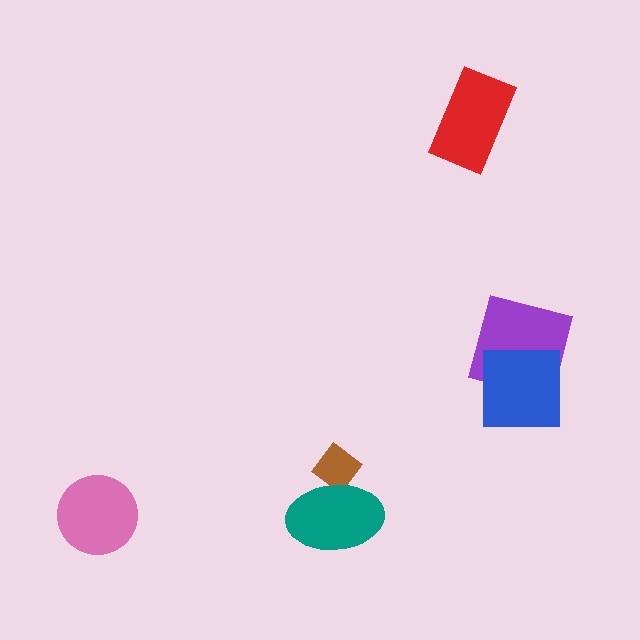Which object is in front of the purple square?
The blue square is in front of the purple square.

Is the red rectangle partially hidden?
No, no other shape covers it.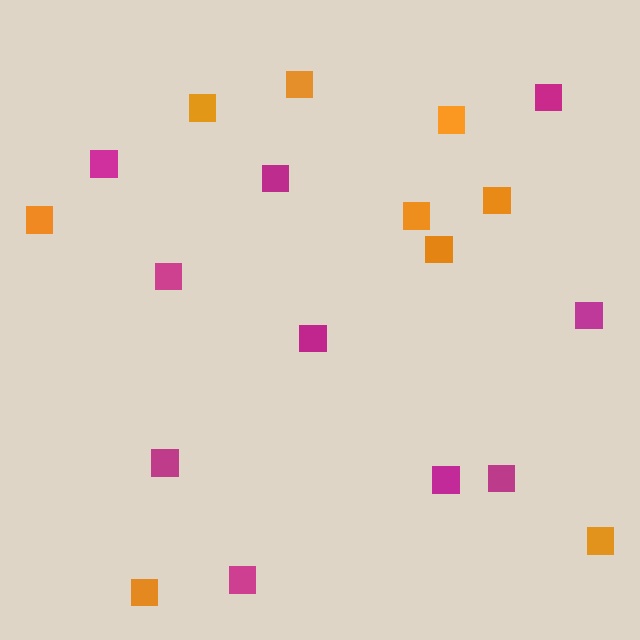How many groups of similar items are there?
There are 2 groups: one group of orange squares (9) and one group of magenta squares (10).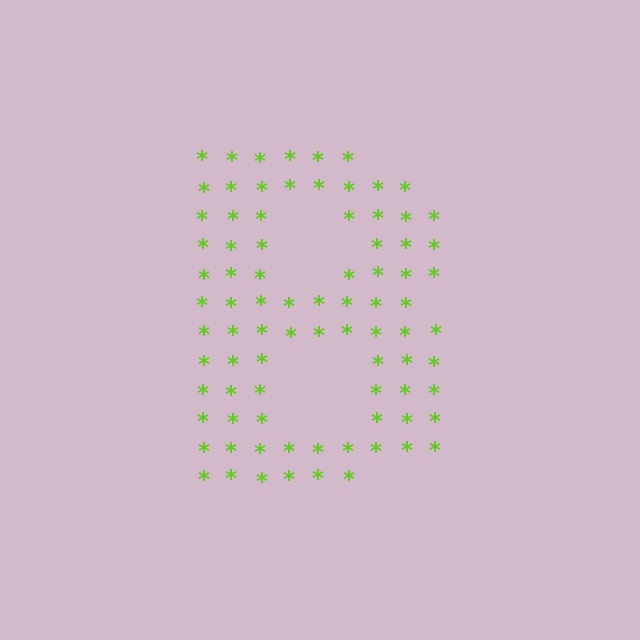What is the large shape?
The large shape is the letter B.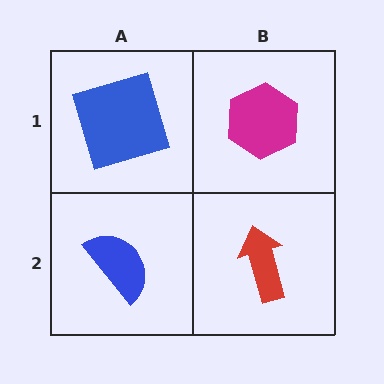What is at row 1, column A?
A blue square.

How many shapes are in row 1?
2 shapes.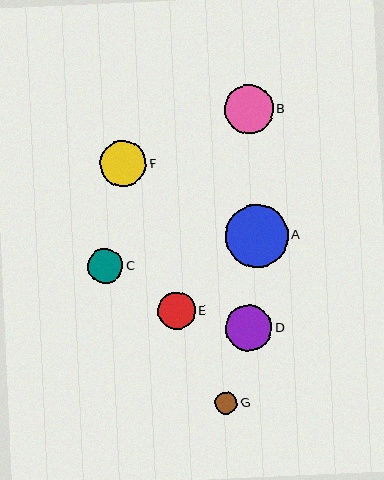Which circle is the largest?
Circle A is the largest with a size of approximately 63 pixels.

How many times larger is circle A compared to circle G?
Circle A is approximately 2.8 times the size of circle G.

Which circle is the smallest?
Circle G is the smallest with a size of approximately 22 pixels.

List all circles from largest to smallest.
From largest to smallest: A, B, D, F, E, C, G.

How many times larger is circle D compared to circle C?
Circle D is approximately 1.3 times the size of circle C.